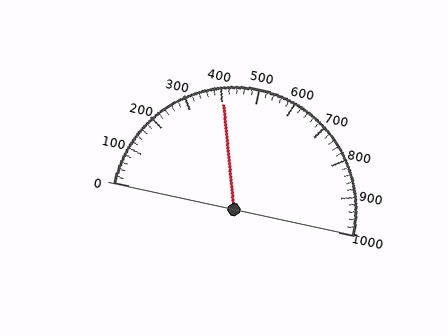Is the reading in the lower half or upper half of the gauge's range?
The reading is in the lower half of the range (0 to 1000).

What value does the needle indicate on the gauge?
The needle indicates approximately 400.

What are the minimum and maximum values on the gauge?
The gauge ranges from 0 to 1000.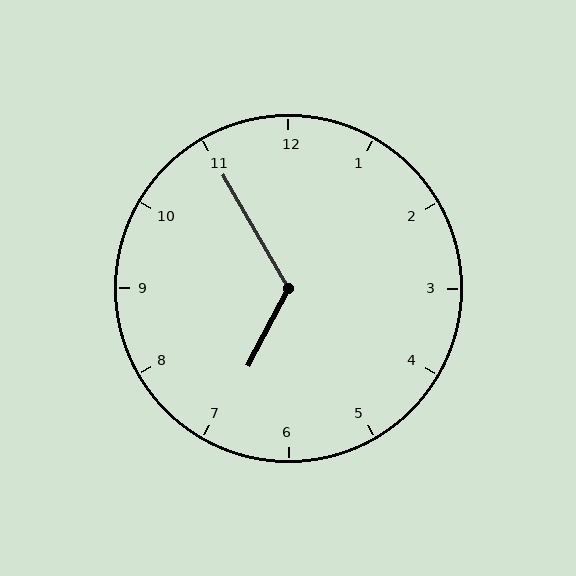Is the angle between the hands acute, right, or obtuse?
It is obtuse.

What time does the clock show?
6:55.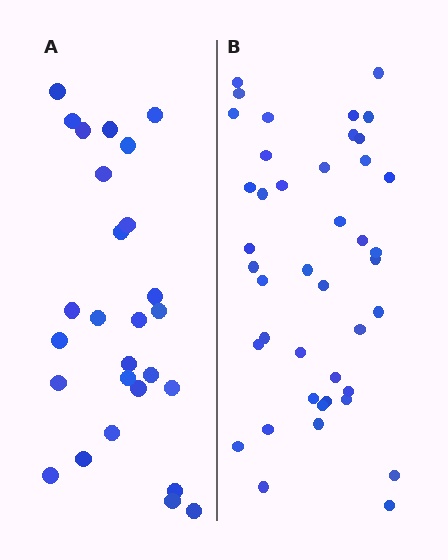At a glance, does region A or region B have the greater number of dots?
Region B (the right region) has more dots.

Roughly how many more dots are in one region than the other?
Region B has approximately 15 more dots than region A.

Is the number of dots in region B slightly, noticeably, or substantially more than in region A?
Region B has substantially more. The ratio is roughly 1.6 to 1.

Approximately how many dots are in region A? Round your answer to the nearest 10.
About 30 dots. (The exact count is 27, which rounds to 30.)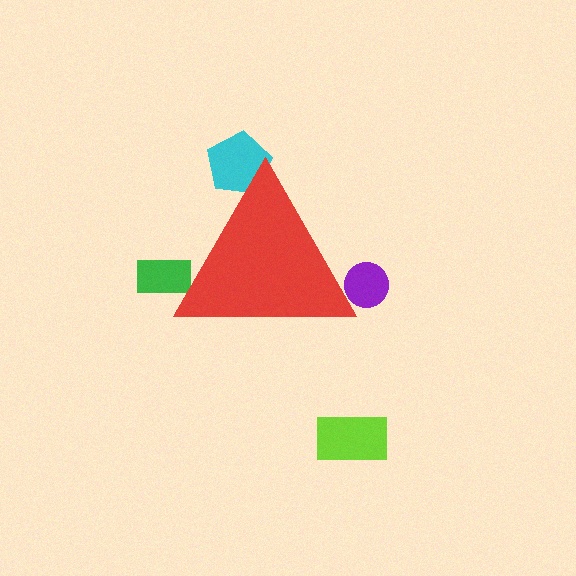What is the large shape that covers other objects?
A red triangle.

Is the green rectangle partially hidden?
Yes, the green rectangle is partially hidden behind the red triangle.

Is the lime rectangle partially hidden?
No, the lime rectangle is fully visible.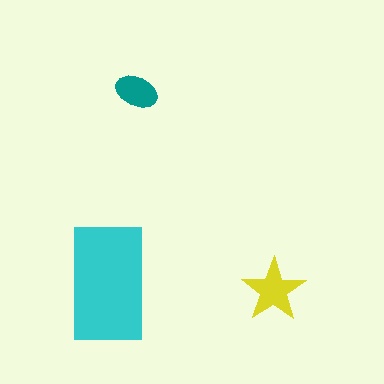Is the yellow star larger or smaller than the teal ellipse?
Larger.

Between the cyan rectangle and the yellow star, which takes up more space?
The cyan rectangle.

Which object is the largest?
The cyan rectangle.